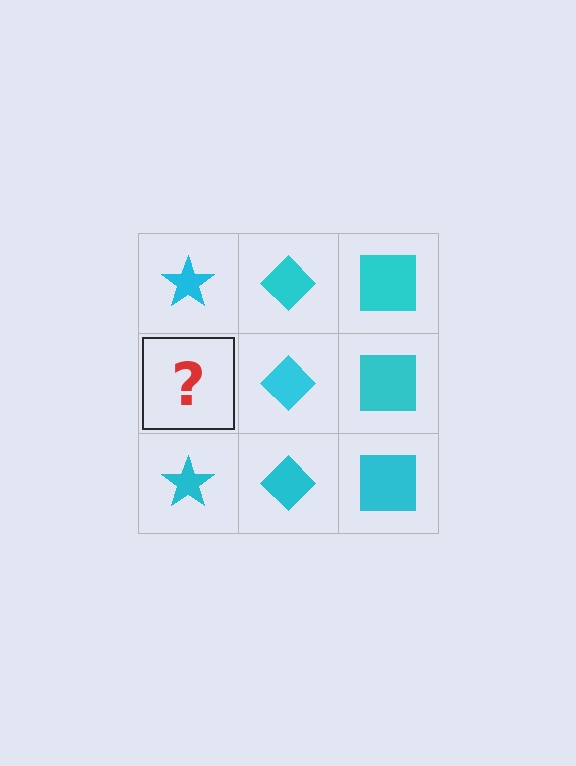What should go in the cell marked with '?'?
The missing cell should contain a cyan star.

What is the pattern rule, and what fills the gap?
The rule is that each column has a consistent shape. The gap should be filled with a cyan star.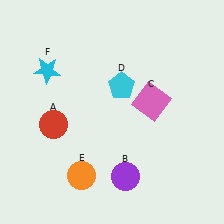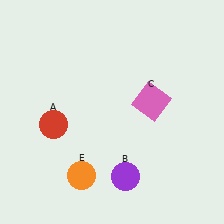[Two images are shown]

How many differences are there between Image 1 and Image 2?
There are 2 differences between the two images.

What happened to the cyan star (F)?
The cyan star (F) was removed in Image 2. It was in the top-left area of Image 1.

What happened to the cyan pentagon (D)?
The cyan pentagon (D) was removed in Image 2. It was in the top-right area of Image 1.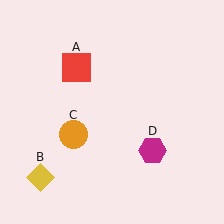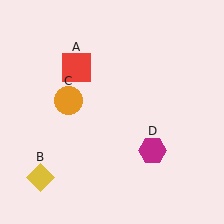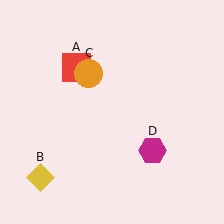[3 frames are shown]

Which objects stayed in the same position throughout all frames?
Red square (object A) and yellow diamond (object B) and magenta hexagon (object D) remained stationary.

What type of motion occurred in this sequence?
The orange circle (object C) rotated clockwise around the center of the scene.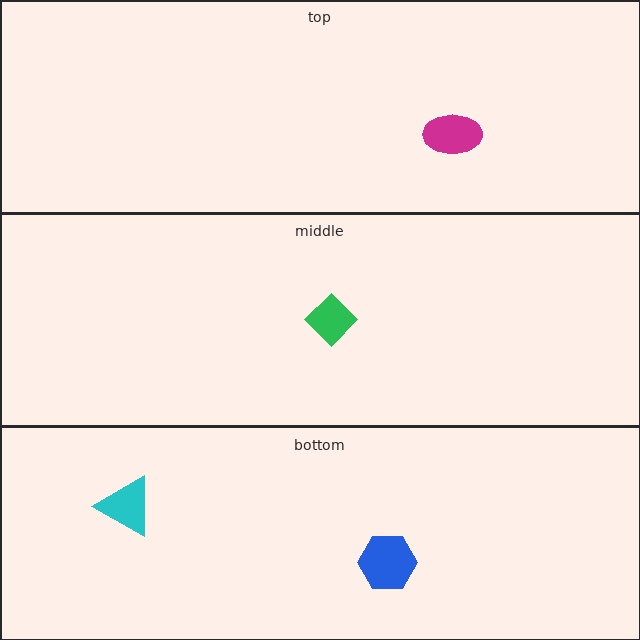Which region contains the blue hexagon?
The bottom region.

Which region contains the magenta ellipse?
The top region.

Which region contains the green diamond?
The middle region.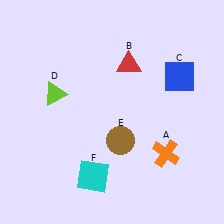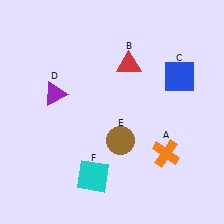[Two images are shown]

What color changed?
The triangle (D) changed from lime in Image 1 to purple in Image 2.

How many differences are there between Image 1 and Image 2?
There is 1 difference between the two images.